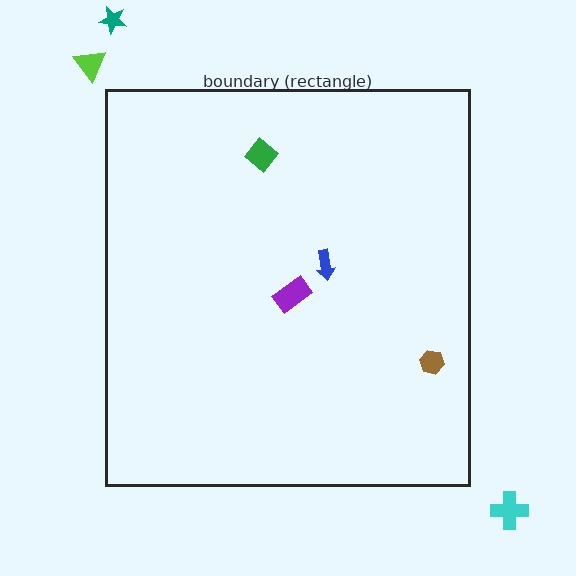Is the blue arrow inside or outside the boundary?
Inside.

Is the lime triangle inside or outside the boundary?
Outside.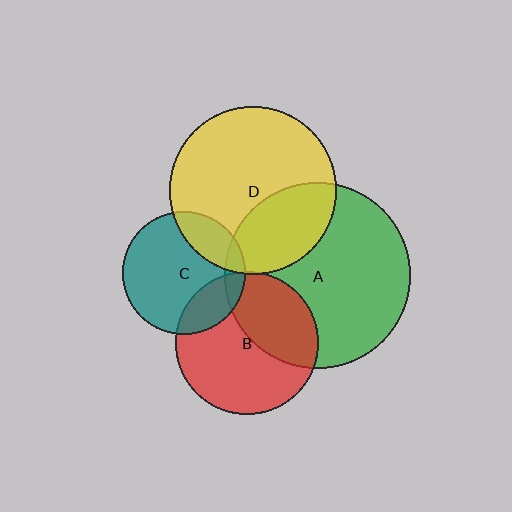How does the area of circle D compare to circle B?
Approximately 1.4 times.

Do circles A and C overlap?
Yes.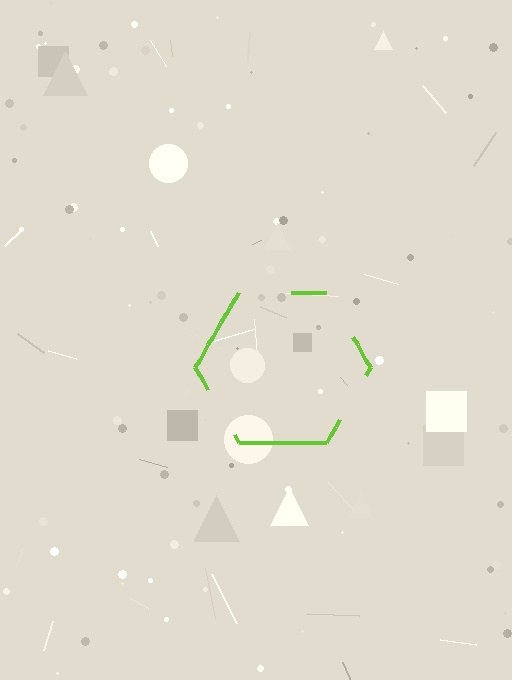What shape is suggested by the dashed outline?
The dashed outline suggests a hexagon.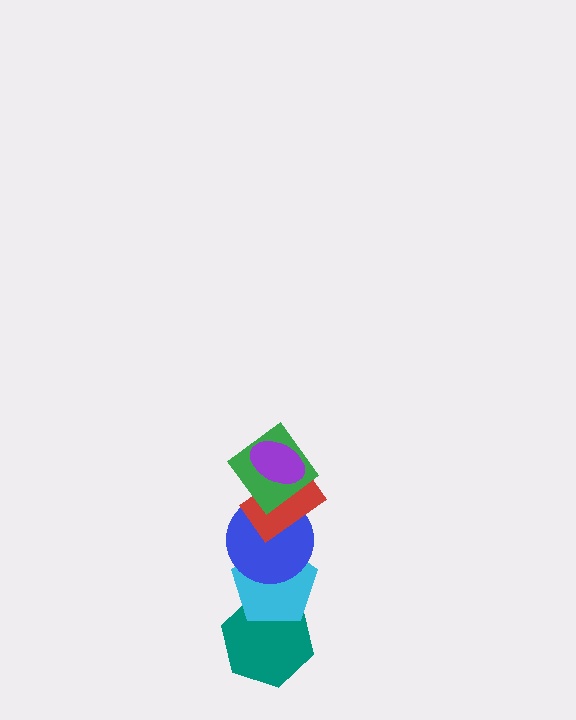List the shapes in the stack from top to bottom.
From top to bottom: the purple ellipse, the green diamond, the red rectangle, the blue circle, the cyan pentagon, the teal hexagon.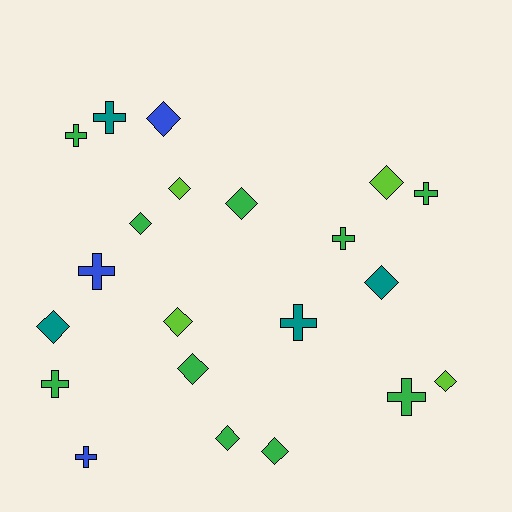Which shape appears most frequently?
Diamond, with 12 objects.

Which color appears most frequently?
Green, with 10 objects.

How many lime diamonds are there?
There are 4 lime diamonds.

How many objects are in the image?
There are 21 objects.